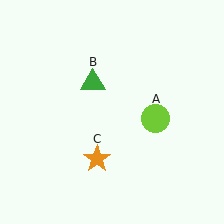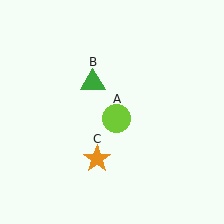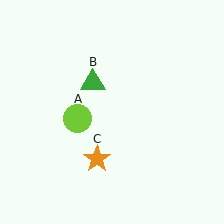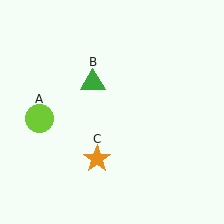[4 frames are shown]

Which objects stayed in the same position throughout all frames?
Green triangle (object B) and orange star (object C) remained stationary.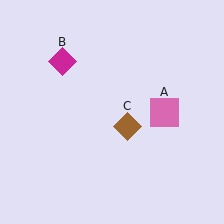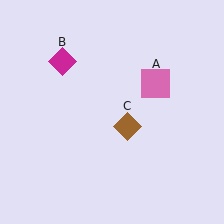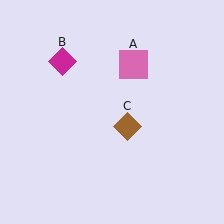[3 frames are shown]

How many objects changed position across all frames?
1 object changed position: pink square (object A).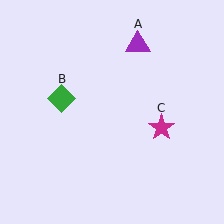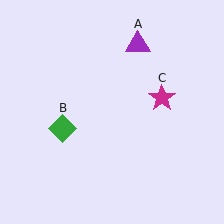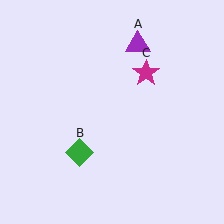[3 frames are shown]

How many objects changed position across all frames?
2 objects changed position: green diamond (object B), magenta star (object C).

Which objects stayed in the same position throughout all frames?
Purple triangle (object A) remained stationary.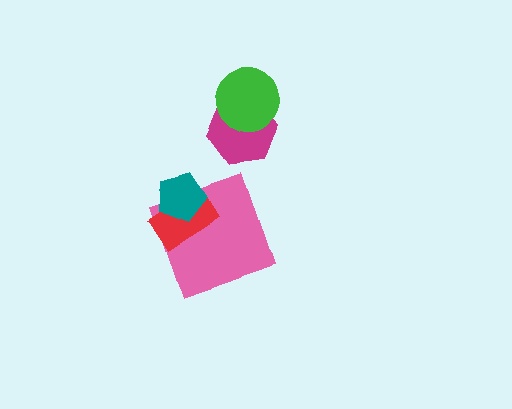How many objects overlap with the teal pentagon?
2 objects overlap with the teal pentagon.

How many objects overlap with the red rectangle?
2 objects overlap with the red rectangle.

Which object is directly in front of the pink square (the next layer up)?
The red rectangle is directly in front of the pink square.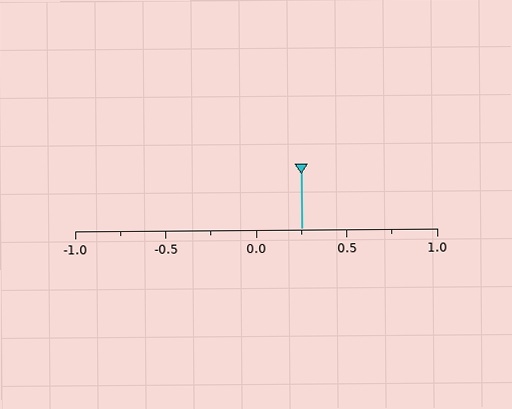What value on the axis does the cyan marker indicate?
The marker indicates approximately 0.25.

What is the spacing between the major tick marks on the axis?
The major ticks are spaced 0.5 apart.